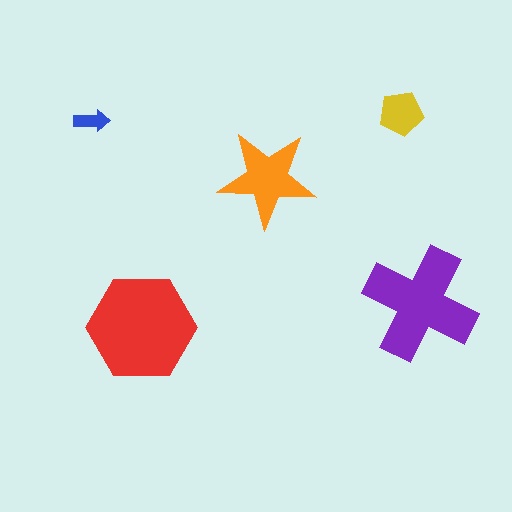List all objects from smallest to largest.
The blue arrow, the yellow pentagon, the orange star, the purple cross, the red hexagon.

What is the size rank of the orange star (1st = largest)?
3rd.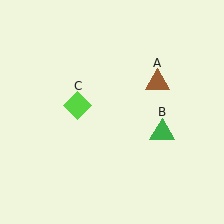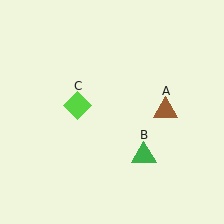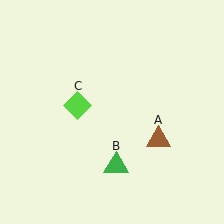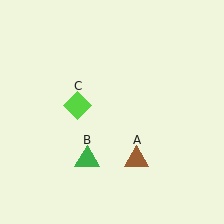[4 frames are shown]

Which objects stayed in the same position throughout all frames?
Lime diamond (object C) remained stationary.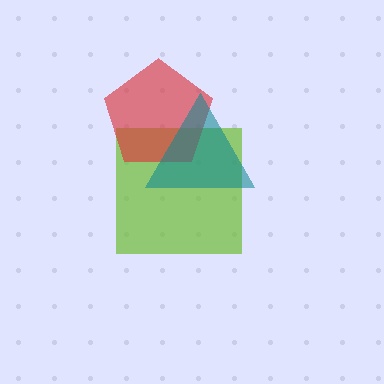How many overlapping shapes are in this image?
There are 3 overlapping shapes in the image.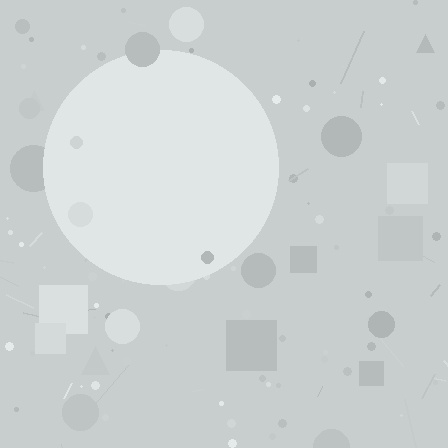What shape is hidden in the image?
A circle is hidden in the image.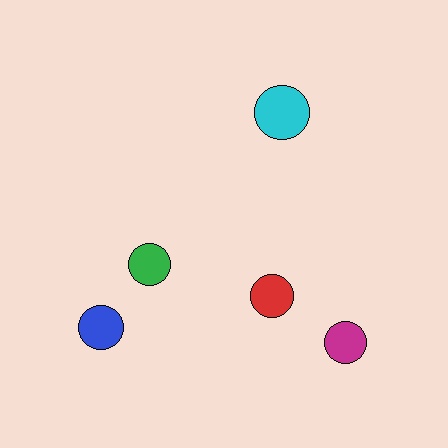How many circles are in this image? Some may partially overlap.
There are 5 circles.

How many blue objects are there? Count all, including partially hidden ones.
There is 1 blue object.